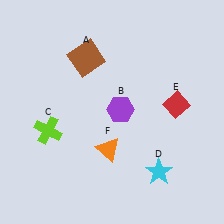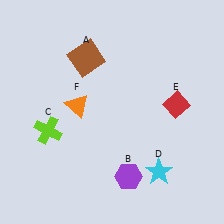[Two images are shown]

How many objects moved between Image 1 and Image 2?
2 objects moved between the two images.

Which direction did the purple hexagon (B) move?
The purple hexagon (B) moved down.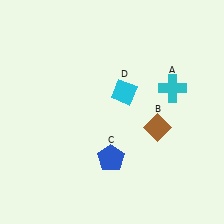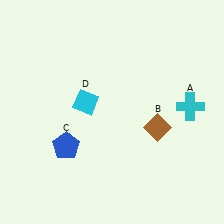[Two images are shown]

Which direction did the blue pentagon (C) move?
The blue pentagon (C) moved left.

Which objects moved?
The objects that moved are: the cyan cross (A), the blue pentagon (C), the cyan diamond (D).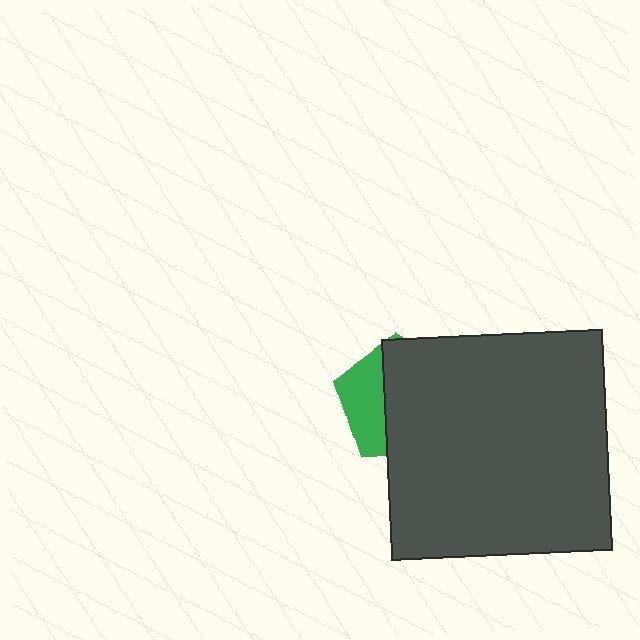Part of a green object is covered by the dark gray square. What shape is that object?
It is a pentagon.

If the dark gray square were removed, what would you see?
You would see the complete green pentagon.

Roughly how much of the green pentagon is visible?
A small part of it is visible (roughly 34%).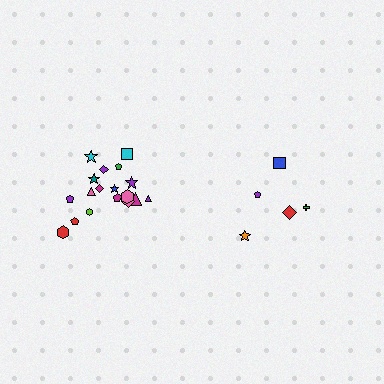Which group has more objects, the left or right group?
The left group.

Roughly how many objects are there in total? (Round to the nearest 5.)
Roughly 25 objects in total.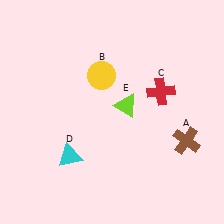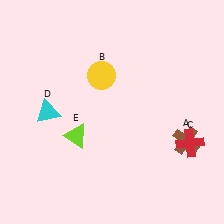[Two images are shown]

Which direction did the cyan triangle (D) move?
The cyan triangle (D) moved up.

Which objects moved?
The objects that moved are: the red cross (C), the cyan triangle (D), the lime triangle (E).